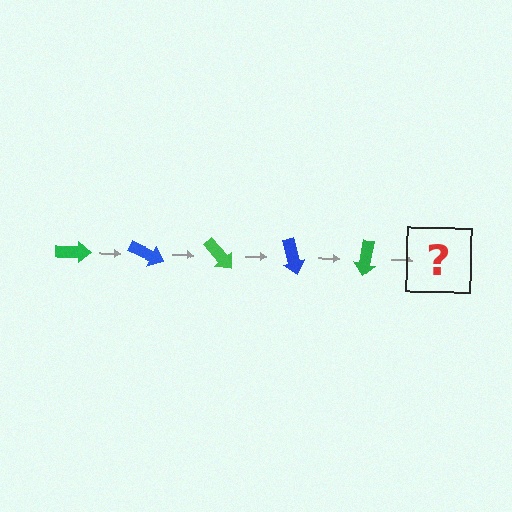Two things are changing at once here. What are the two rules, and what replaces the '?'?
The two rules are that it rotates 25 degrees each step and the color cycles through green and blue. The '?' should be a blue arrow, rotated 125 degrees from the start.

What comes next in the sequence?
The next element should be a blue arrow, rotated 125 degrees from the start.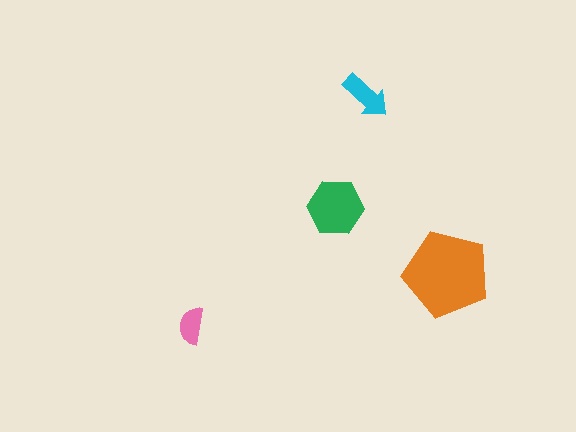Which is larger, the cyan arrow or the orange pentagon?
The orange pentagon.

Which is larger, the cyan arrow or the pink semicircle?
The cyan arrow.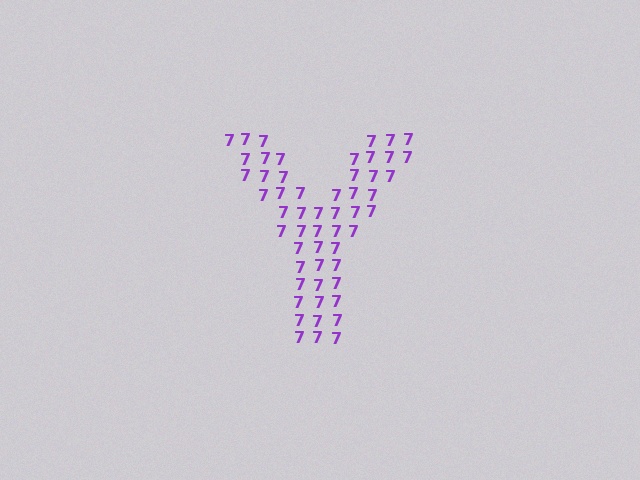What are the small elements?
The small elements are digit 7's.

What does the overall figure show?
The overall figure shows the letter Y.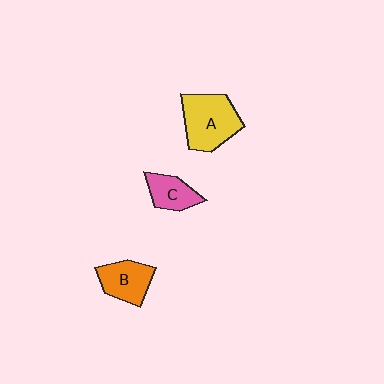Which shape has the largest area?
Shape A (yellow).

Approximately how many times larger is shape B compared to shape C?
Approximately 1.3 times.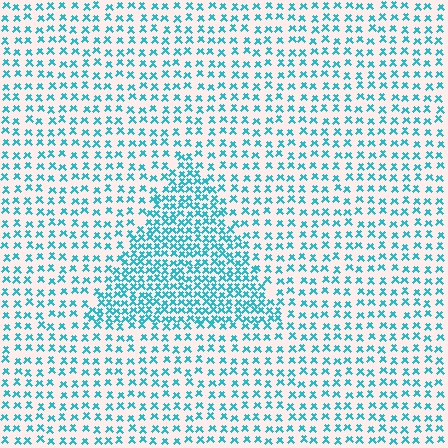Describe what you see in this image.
The image contains small cyan elements arranged at two different densities. A triangle-shaped region is visible where the elements are more densely packed than the surrounding area.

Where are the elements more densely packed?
The elements are more densely packed inside the triangle boundary.